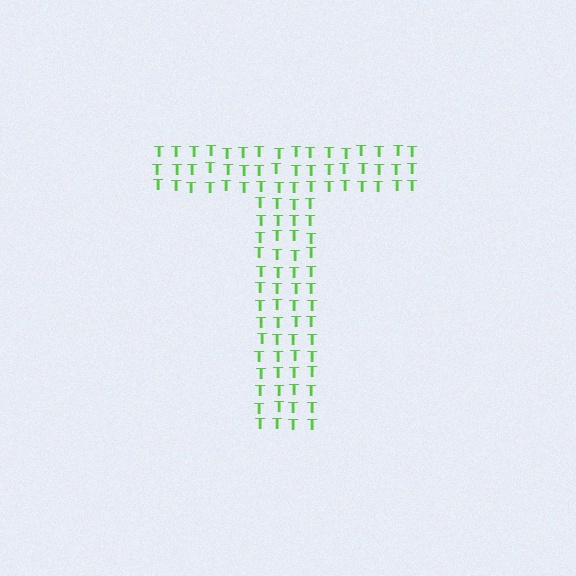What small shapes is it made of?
It is made of small letter T's.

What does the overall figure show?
The overall figure shows the letter T.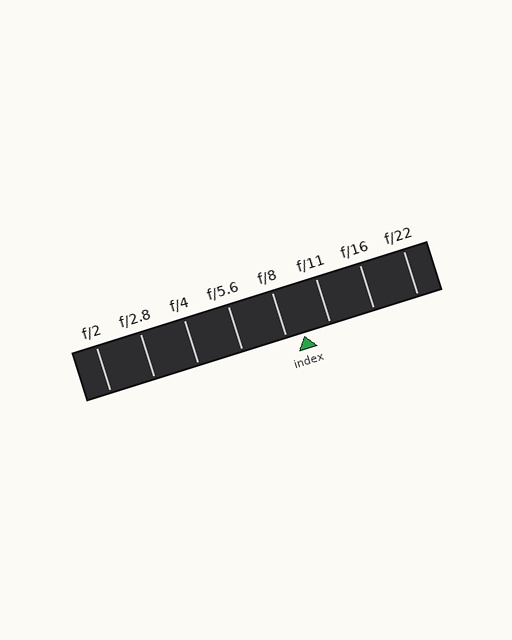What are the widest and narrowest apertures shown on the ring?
The widest aperture shown is f/2 and the narrowest is f/22.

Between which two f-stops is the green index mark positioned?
The index mark is between f/8 and f/11.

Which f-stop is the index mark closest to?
The index mark is closest to f/8.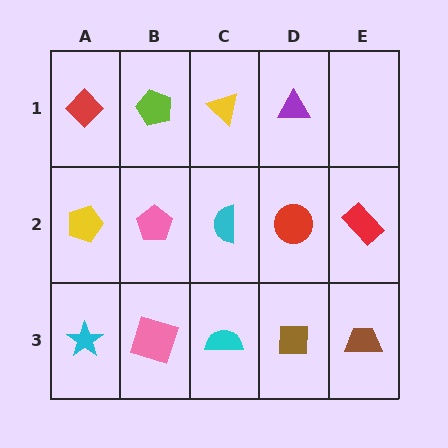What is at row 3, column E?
A brown trapezoid.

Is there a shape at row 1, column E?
No, that cell is empty.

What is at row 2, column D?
A red circle.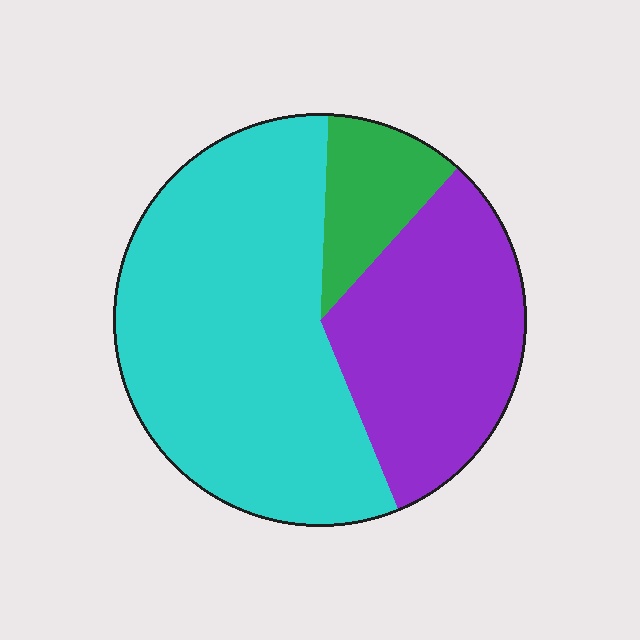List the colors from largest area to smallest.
From largest to smallest: cyan, purple, green.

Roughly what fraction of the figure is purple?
Purple covers 32% of the figure.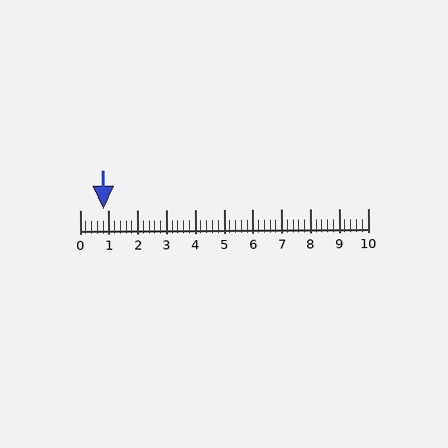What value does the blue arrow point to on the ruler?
The blue arrow points to approximately 0.8.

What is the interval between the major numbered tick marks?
The major tick marks are spaced 1 units apart.